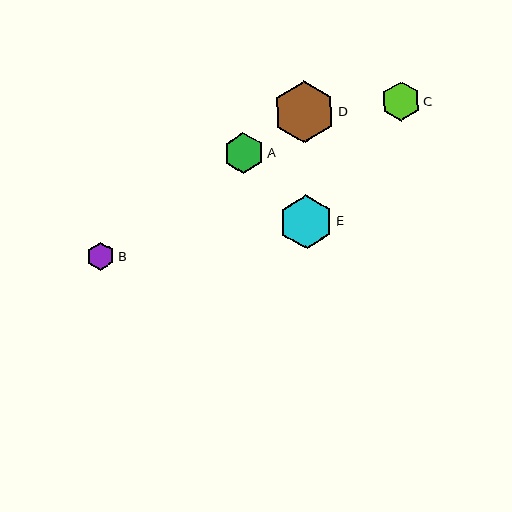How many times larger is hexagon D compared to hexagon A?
Hexagon D is approximately 1.5 times the size of hexagon A.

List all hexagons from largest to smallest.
From largest to smallest: D, E, A, C, B.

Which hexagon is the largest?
Hexagon D is the largest with a size of approximately 62 pixels.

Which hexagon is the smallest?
Hexagon B is the smallest with a size of approximately 28 pixels.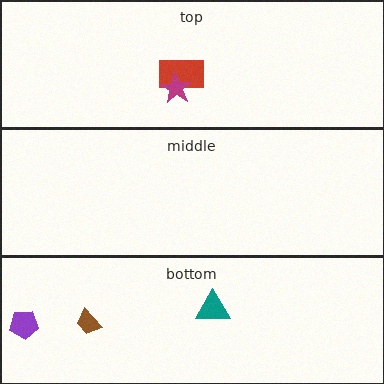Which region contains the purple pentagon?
The bottom region.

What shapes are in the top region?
The red rectangle, the magenta star.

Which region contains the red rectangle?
The top region.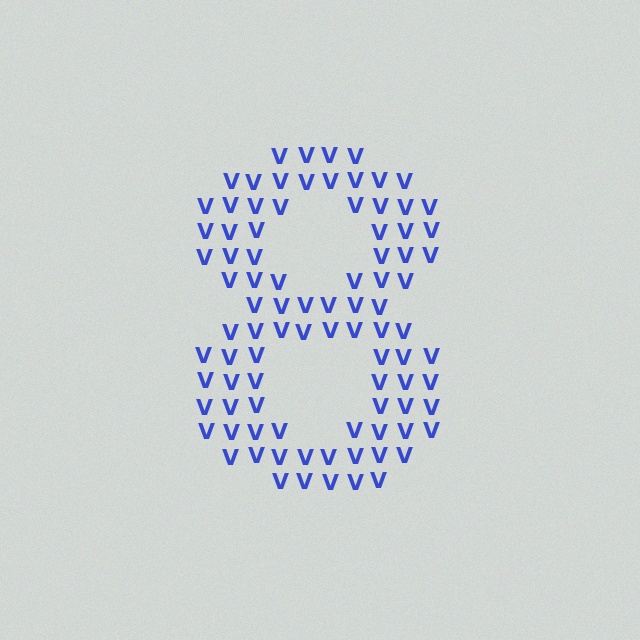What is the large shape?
The large shape is the digit 8.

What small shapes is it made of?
It is made of small letter V's.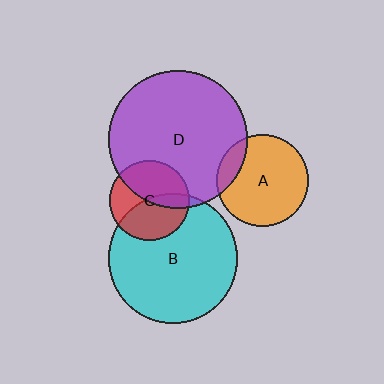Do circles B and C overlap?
Yes.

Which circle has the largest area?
Circle D (purple).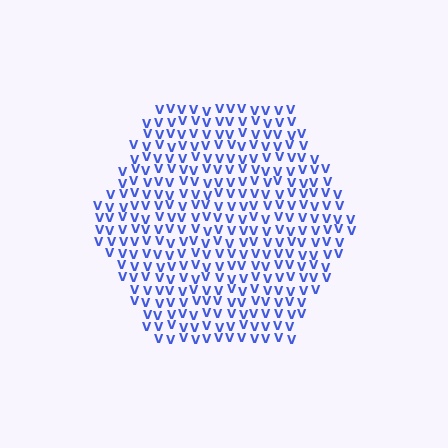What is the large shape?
The large shape is a hexagon.